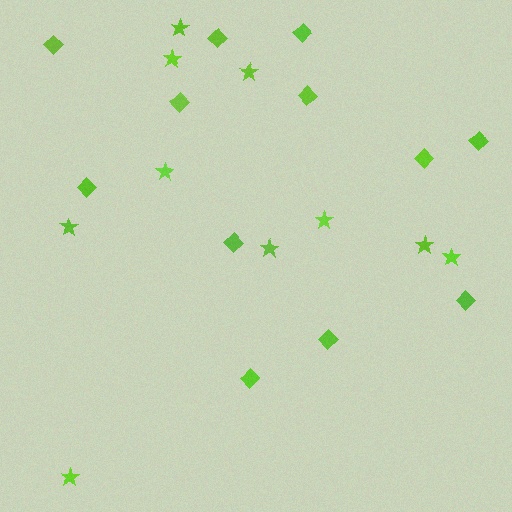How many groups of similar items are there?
There are 2 groups: one group of diamonds (12) and one group of stars (10).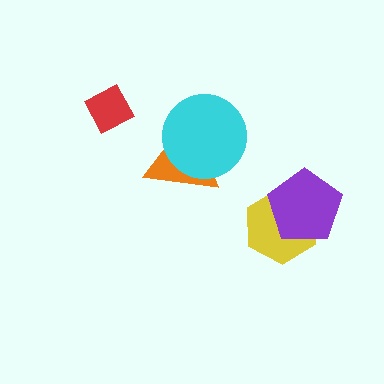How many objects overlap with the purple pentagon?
1 object overlaps with the purple pentagon.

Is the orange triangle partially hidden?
Yes, it is partially covered by another shape.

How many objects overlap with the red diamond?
0 objects overlap with the red diamond.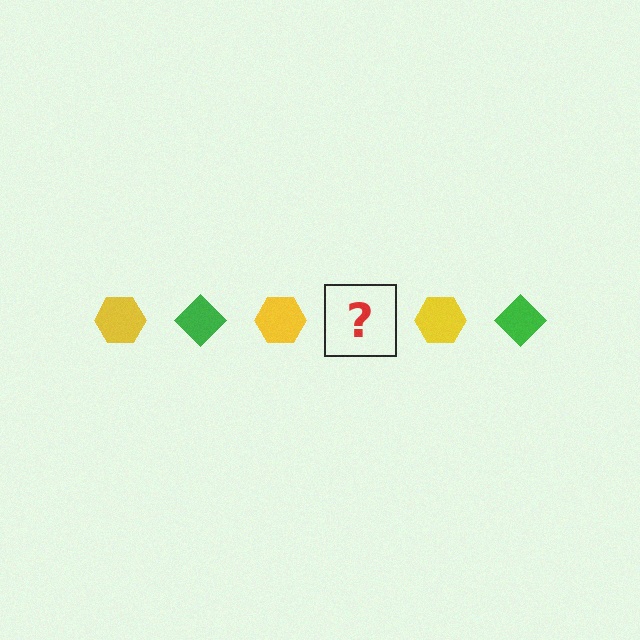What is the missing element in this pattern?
The missing element is a green diamond.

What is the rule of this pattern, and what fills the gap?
The rule is that the pattern alternates between yellow hexagon and green diamond. The gap should be filled with a green diamond.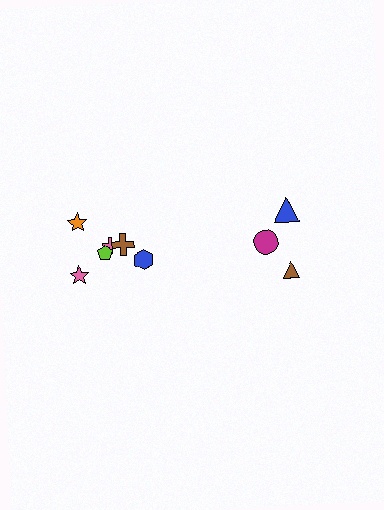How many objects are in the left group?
There are 6 objects.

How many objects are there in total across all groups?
There are 9 objects.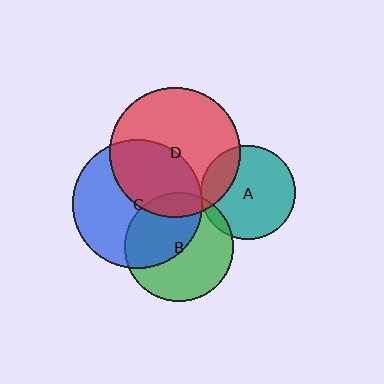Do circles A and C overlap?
Yes.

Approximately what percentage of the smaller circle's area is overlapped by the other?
Approximately 5%.